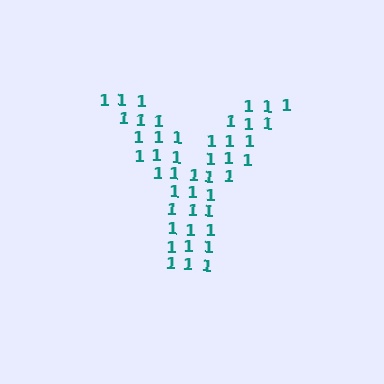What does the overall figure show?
The overall figure shows the letter Y.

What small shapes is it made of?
It is made of small digit 1's.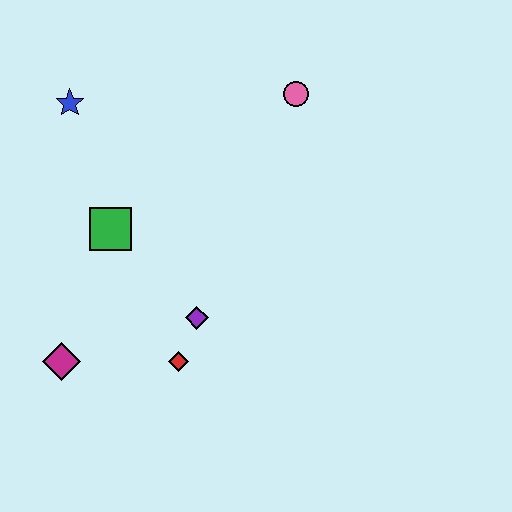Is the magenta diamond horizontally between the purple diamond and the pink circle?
No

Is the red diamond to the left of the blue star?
No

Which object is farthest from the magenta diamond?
The pink circle is farthest from the magenta diamond.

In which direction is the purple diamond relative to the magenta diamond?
The purple diamond is to the right of the magenta diamond.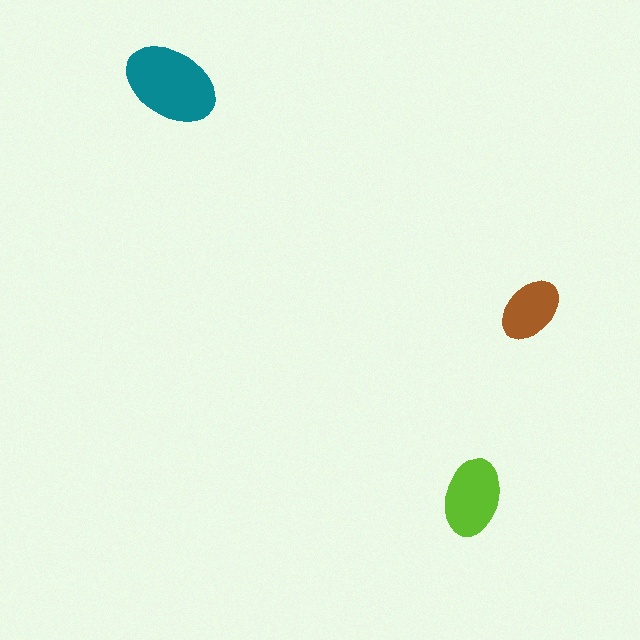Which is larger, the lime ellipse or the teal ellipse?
The teal one.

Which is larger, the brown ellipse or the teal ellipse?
The teal one.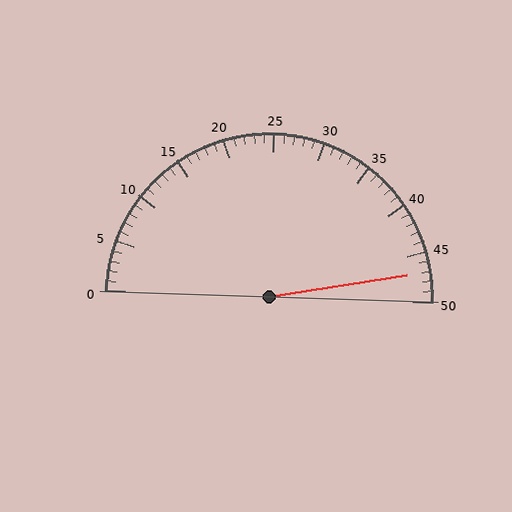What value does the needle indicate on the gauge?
The needle indicates approximately 47.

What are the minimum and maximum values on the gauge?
The gauge ranges from 0 to 50.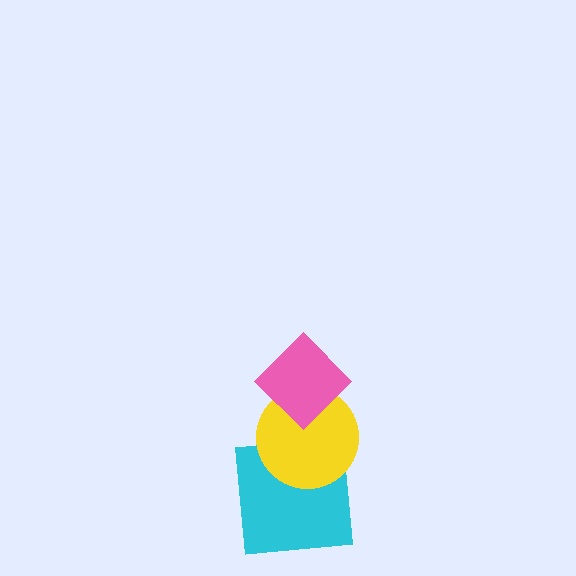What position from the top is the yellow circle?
The yellow circle is 2nd from the top.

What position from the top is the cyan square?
The cyan square is 3rd from the top.